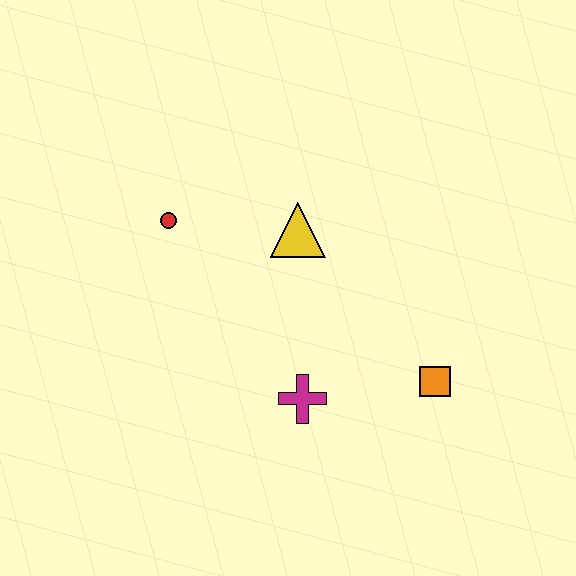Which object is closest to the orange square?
The magenta cross is closest to the orange square.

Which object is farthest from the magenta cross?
The red circle is farthest from the magenta cross.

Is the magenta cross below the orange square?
Yes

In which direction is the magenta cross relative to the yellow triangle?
The magenta cross is below the yellow triangle.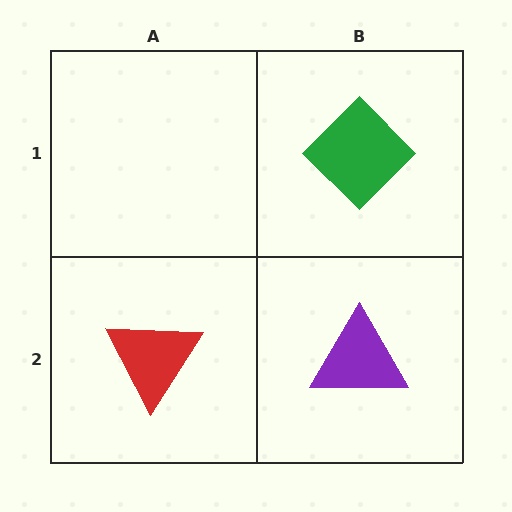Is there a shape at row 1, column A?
No, that cell is empty.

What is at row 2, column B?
A purple triangle.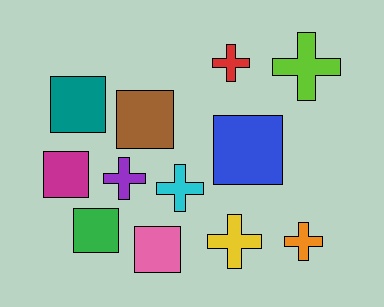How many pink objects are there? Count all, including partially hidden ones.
There is 1 pink object.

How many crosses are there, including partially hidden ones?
There are 6 crosses.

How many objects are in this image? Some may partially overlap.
There are 12 objects.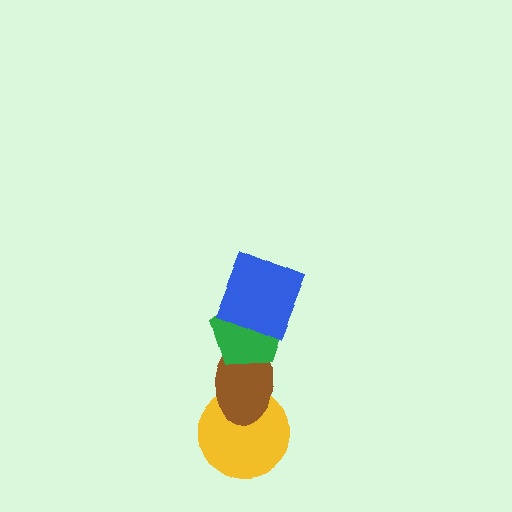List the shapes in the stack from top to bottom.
From top to bottom: the blue square, the green pentagon, the brown ellipse, the yellow circle.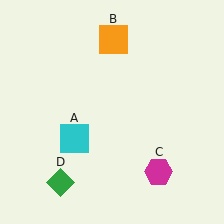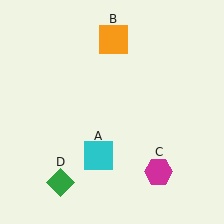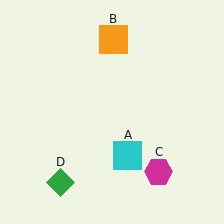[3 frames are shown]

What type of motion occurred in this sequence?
The cyan square (object A) rotated counterclockwise around the center of the scene.